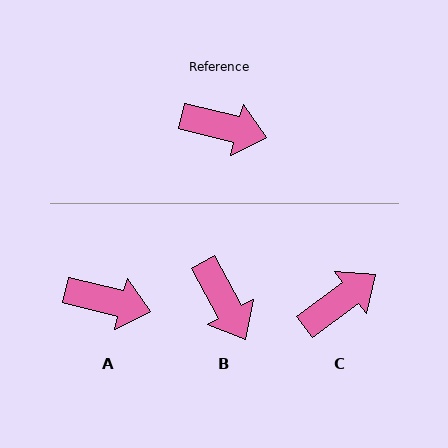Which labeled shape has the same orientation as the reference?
A.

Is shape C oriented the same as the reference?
No, it is off by about 50 degrees.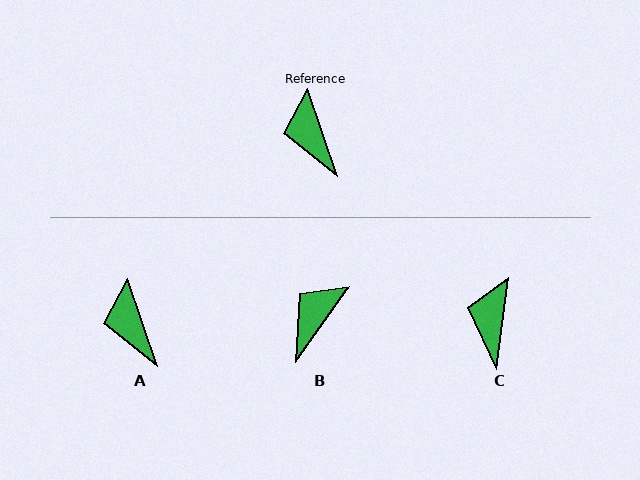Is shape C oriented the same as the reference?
No, it is off by about 26 degrees.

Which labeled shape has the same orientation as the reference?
A.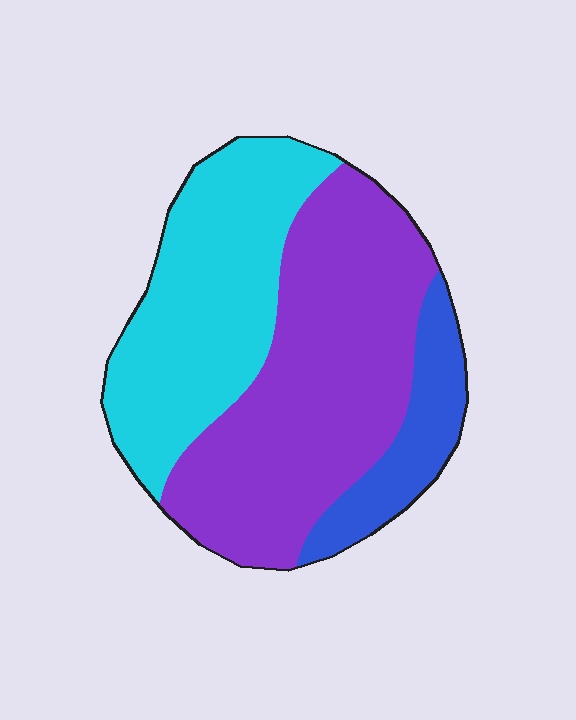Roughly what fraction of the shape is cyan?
Cyan covers around 35% of the shape.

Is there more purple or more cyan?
Purple.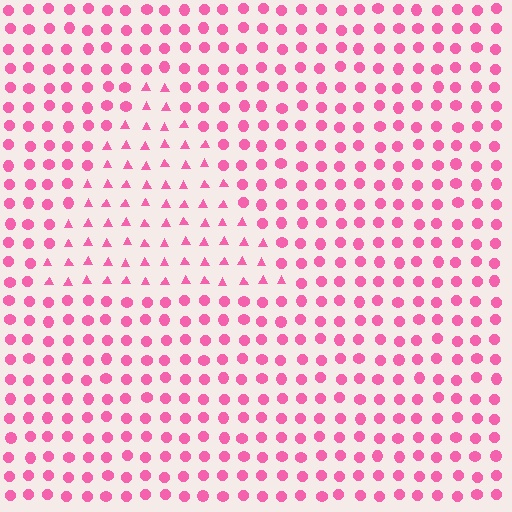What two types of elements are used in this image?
The image uses triangles inside the triangle region and circles outside it.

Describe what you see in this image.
The image is filled with small pink elements arranged in a uniform grid. A triangle-shaped region contains triangles, while the surrounding area contains circles. The boundary is defined purely by the change in element shape.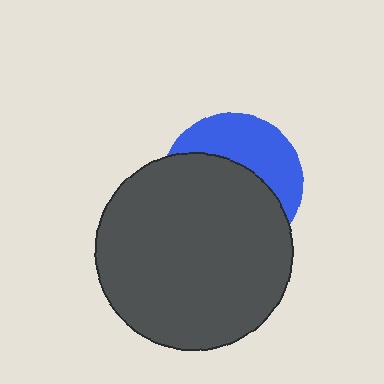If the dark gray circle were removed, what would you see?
You would see the complete blue circle.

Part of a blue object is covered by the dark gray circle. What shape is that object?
It is a circle.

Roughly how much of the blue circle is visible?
A small part of it is visible (roughly 39%).